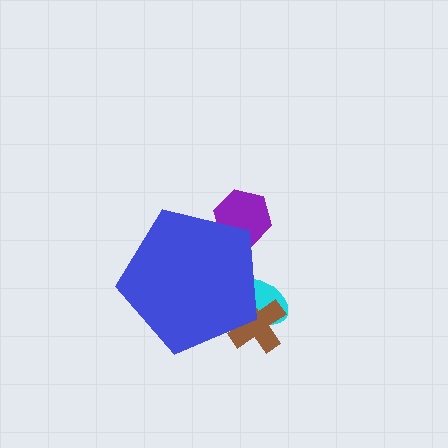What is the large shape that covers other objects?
A blue pentagon.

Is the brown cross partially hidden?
Yes, the brown cross is partially hidden behind the blue pentagon.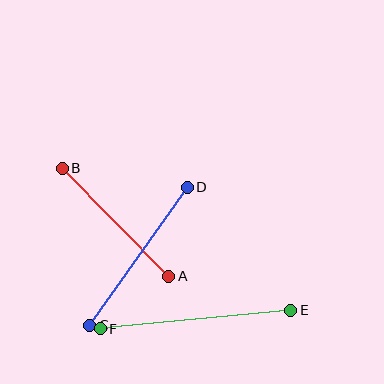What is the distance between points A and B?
The distance is approximately 152 pixels.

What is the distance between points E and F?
The distance is approximately 191 pixels.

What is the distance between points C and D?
The distance is approximately 169 pixels.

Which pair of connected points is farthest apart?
Points E and F are farthest apart.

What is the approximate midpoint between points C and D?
The midpoint is at approximately (138, 256) pixels.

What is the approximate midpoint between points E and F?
The midpoint is at approximately (195, 320) pixels.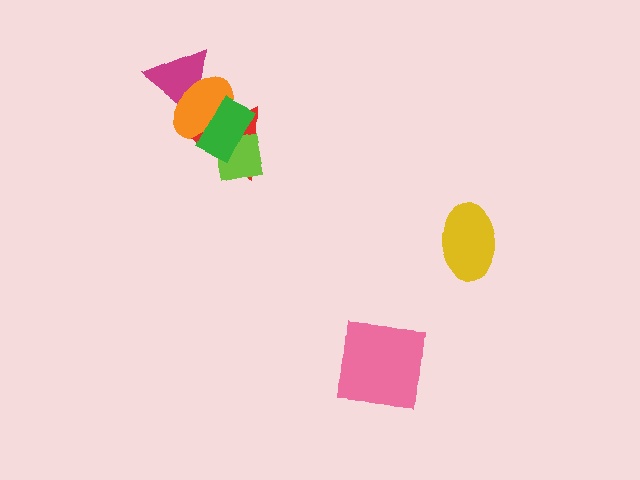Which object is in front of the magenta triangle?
The orange ellipse is in front of the magenta triangle.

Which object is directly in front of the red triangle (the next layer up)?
The lime square is directly in front of the red triangle.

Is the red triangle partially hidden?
Yes, it is partially covered by another shape.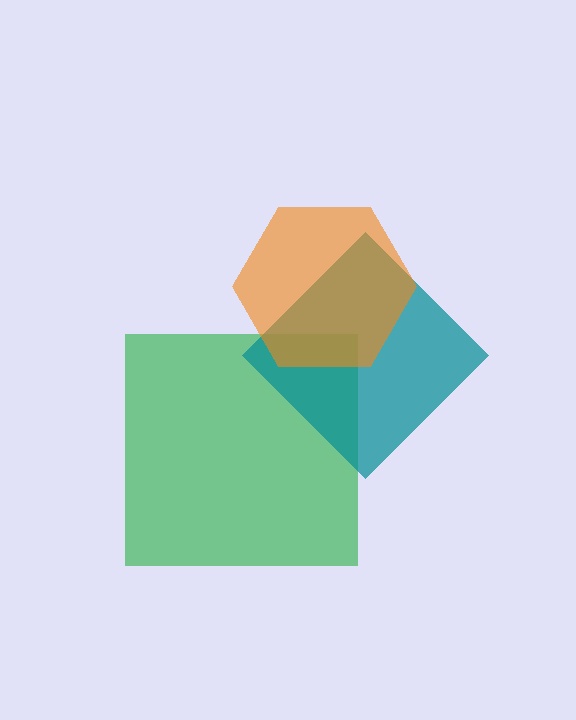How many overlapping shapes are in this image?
There are 3 overlapping shapes in the image.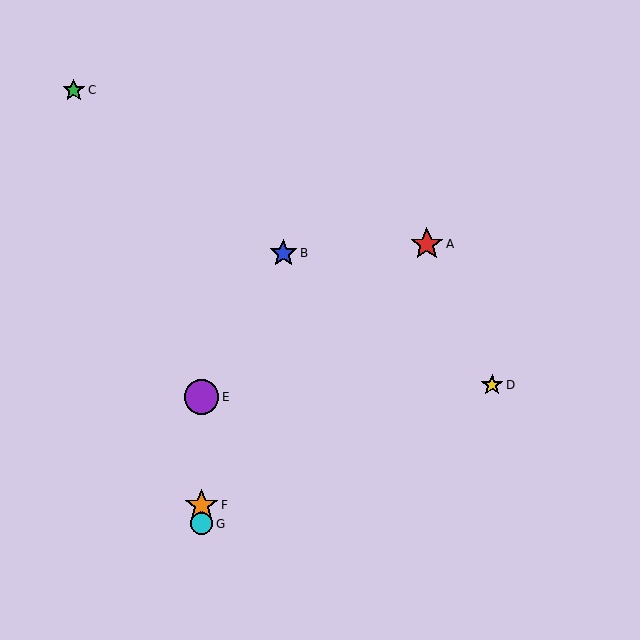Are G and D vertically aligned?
No, G is at x≈202 and D is at x≈492.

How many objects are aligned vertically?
3 objects (E, F, G) are aligned vertically.